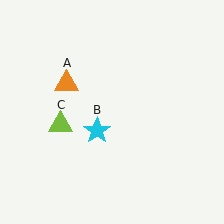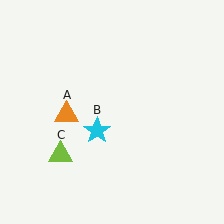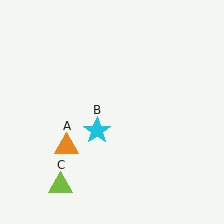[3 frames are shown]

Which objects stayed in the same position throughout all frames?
Cyan star (object B) remained stationary.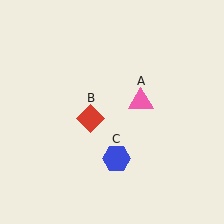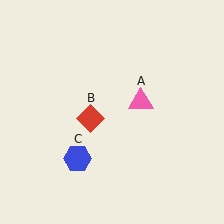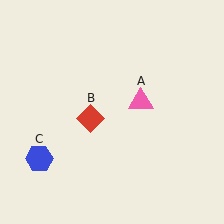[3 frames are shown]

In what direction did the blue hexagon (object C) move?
The blue hexagon (object C) moved left.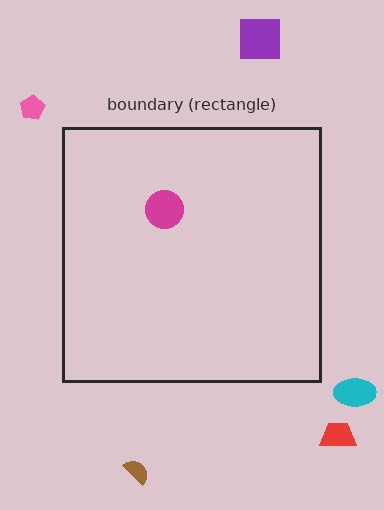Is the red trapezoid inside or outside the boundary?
Outside.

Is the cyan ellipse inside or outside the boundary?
Outside.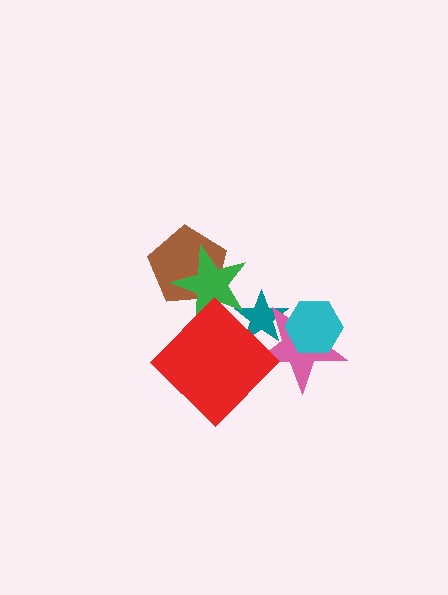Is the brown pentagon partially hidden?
Yes, it is partially covered by another shape.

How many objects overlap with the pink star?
2 objects overlap with the pink star.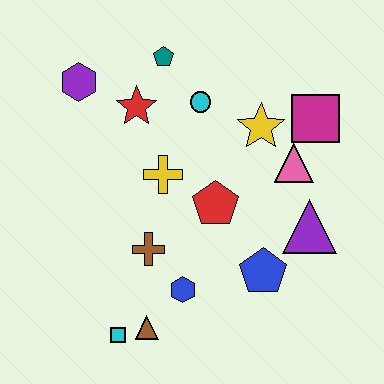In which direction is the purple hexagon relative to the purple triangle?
The purple hexagon is to the left of the purple triangle.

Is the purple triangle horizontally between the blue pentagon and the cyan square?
No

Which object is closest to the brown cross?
The blue hexagon is closest to the brown cross.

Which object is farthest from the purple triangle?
The purple hexagon is farthest from the purple triangle.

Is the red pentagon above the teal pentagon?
No